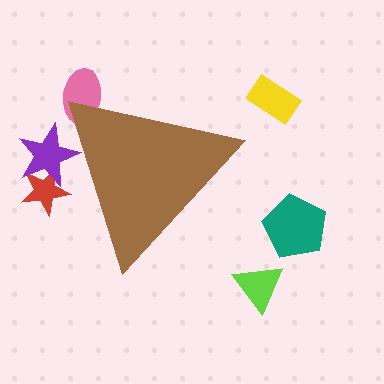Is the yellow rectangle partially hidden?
No, the yellow rectangle is fully visible.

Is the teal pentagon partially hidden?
No, the teal pentagon is fully visible.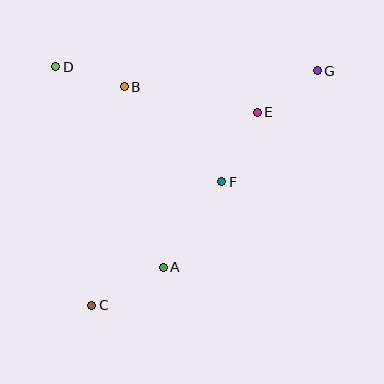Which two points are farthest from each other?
Points C and G are farthest from each other.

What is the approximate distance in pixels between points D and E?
The distance between D and E is approximately 207 pixels.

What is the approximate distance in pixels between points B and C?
The distance between B and C is approximately 221 pixels.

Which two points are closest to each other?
Points B and D are closest to each other.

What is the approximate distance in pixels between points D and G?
The distance between D and G is approximately 261 pixels.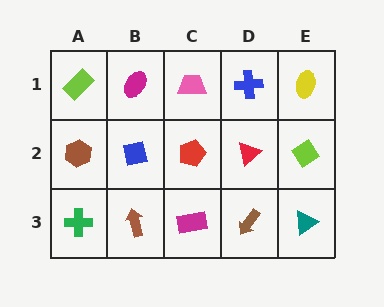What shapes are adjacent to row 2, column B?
A magenta ellipse (row 1, column B), a brown arrow (row 3, column B), a brown hexagon (row 2, column A), a red pentagon (row 2, column C).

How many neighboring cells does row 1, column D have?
3.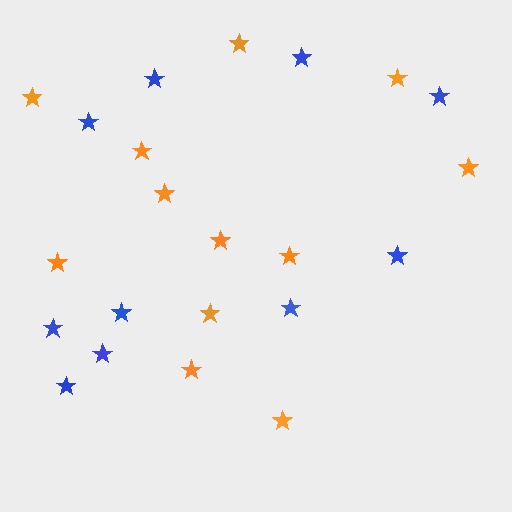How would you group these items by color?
There are 2 groups: one group of blue stars (10) and one group of orange stars (12).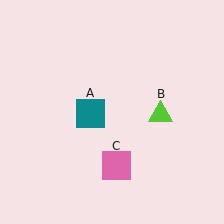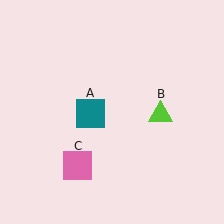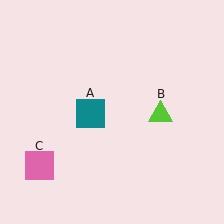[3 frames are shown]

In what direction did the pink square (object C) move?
The pink square (object C) moved left.